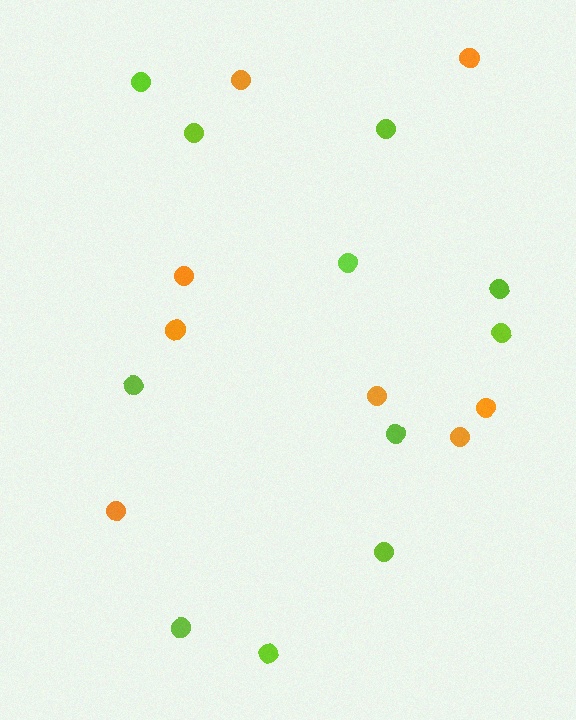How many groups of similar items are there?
There are 2 groups: one group of orange circles (8) and one group of lime circles (11).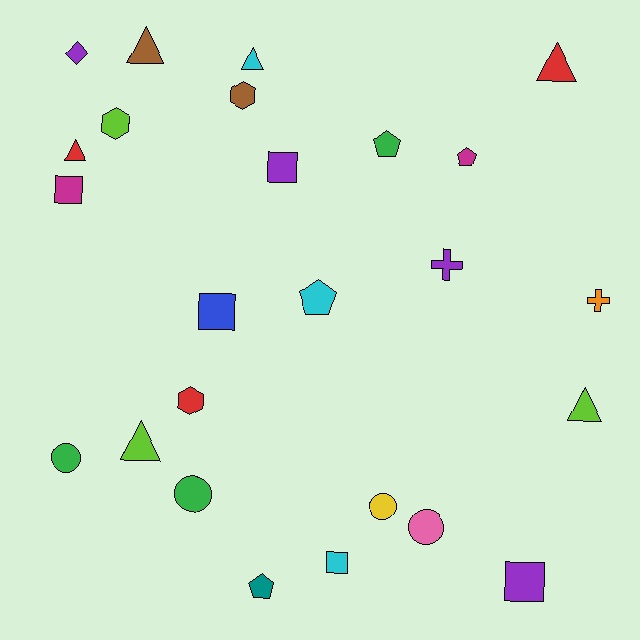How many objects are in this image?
There are 25 objects.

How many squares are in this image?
There are 5 squares.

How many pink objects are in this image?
There is 1 pink object.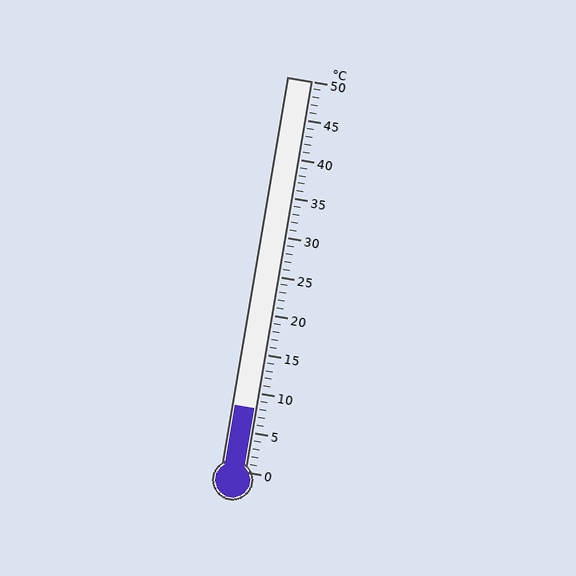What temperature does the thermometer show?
The thermometer shows approximately 8°C.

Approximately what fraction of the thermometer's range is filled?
The thermometer is filled to approximately 15% of its range.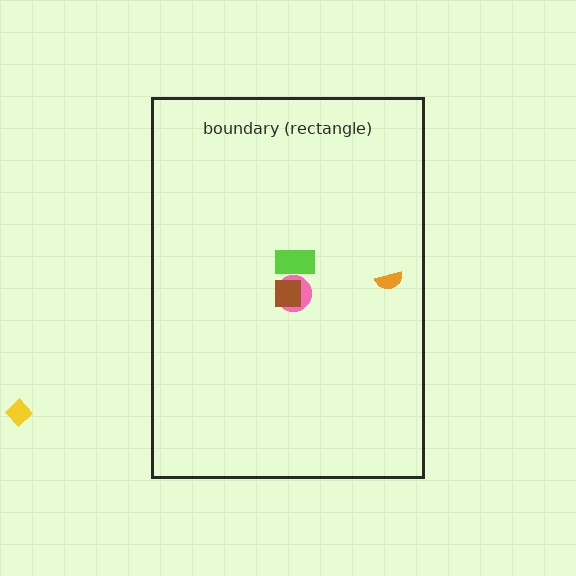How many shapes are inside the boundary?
4 inside, 1 outside.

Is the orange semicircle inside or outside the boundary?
Inside.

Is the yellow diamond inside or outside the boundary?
Outside.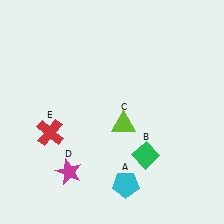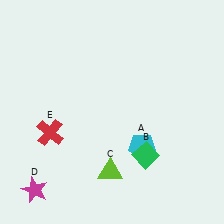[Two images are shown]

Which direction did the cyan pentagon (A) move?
The cyan pentagon (A) moved up.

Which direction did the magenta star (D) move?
The magenta star (D) moved left.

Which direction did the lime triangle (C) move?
The lime triangle (C) moved down.